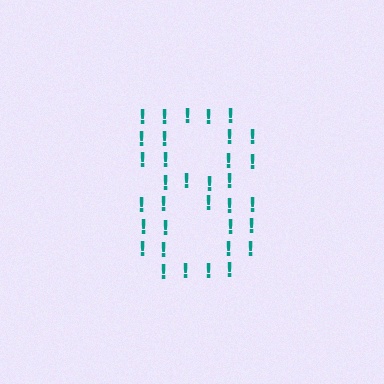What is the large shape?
The large shape is the digit 8.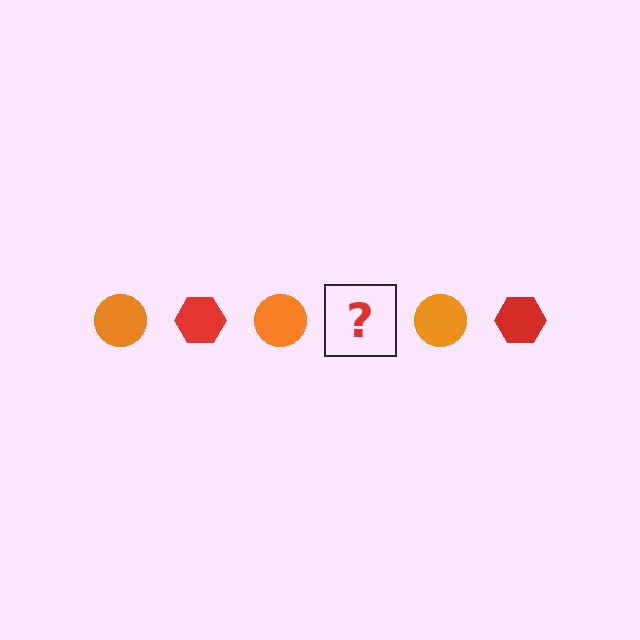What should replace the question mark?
The question mark should be replaced with a red hexagon.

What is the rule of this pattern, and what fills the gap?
The rule is that the pattern alternates between orange circle and red hexagon. The gap should be filled with a red hexagon.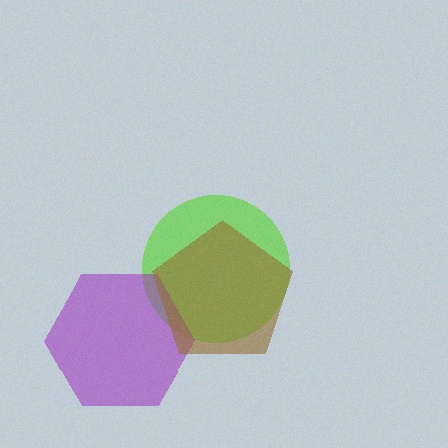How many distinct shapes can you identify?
There are 3 distinct shapes: a lime circle, a purple hexagon, a brown pentagon.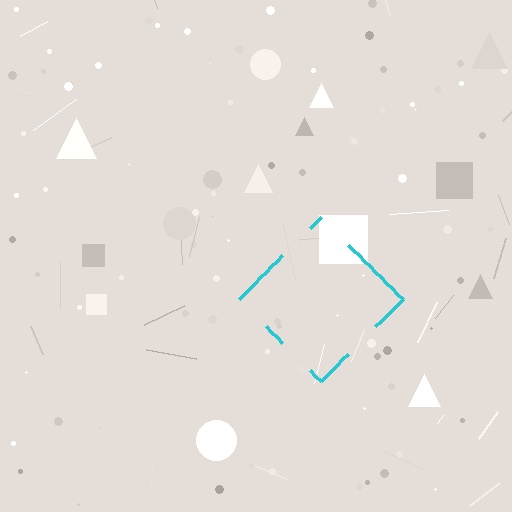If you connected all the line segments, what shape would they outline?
They would outline a diamond.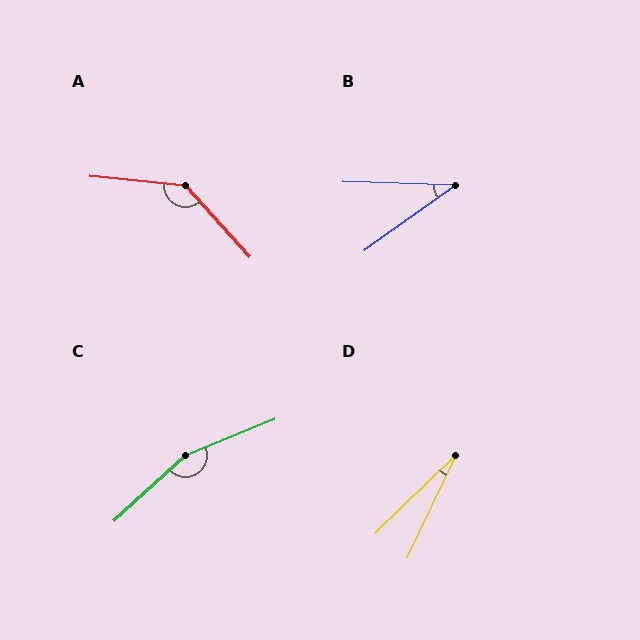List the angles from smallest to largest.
D (20°), B (38°), A (138°), C (160°).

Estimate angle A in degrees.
Approximately 138 degrees.